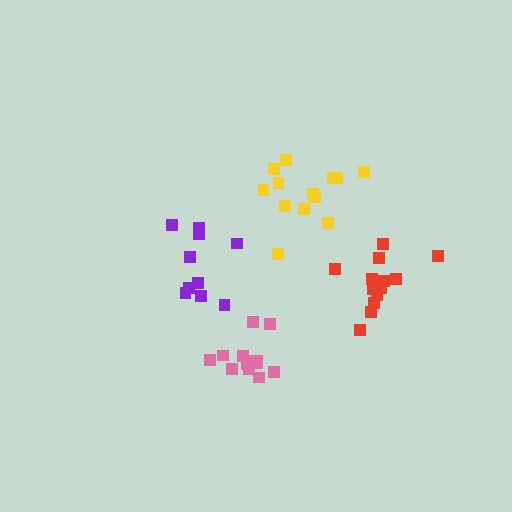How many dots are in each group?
Group 1: 13 dots, Group 2: 10 dots, Group 3: 13 dots, Group 4: 13 dots (49 total).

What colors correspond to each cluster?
The clusters are colored: yellow, purple, pink, red.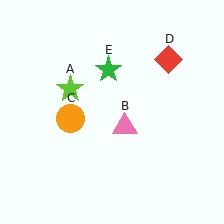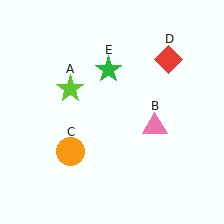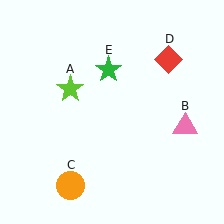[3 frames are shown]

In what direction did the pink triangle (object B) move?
The pink triangle (object B) moved right.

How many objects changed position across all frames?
2 objects changed position: pink triangle (object B), orange circle (object C).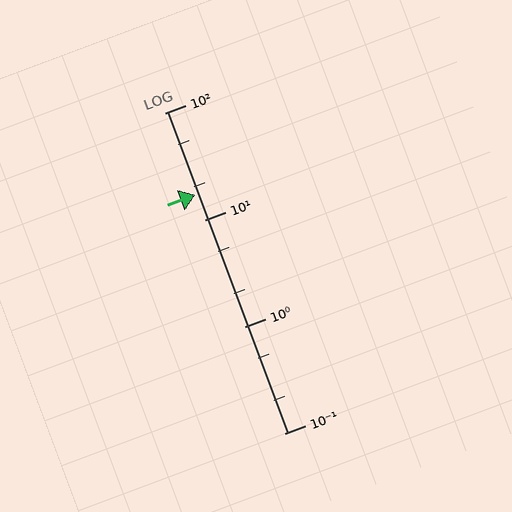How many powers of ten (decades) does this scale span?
The scale spans 3 decades, from 0.1 to 100.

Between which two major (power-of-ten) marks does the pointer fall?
The pointer is between 10 and 100.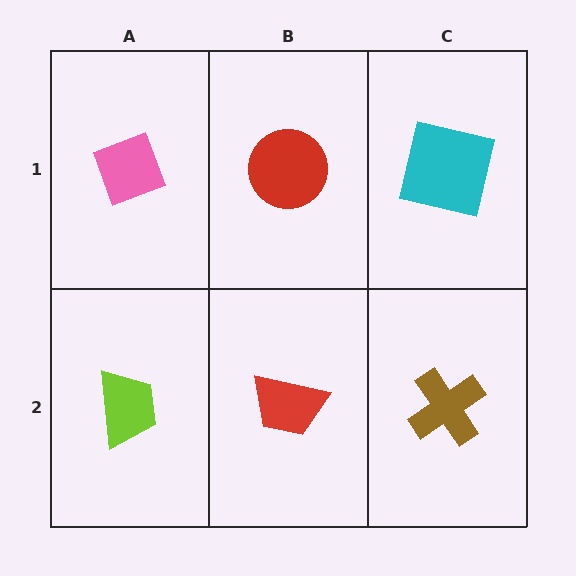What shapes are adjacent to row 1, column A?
A lime trapezoid (row 2, column A), a red circle (row 1, column B).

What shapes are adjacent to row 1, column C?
A brown cross (row 2, column C), a red circle (row 1, column B).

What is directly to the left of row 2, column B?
A lime trapezoid.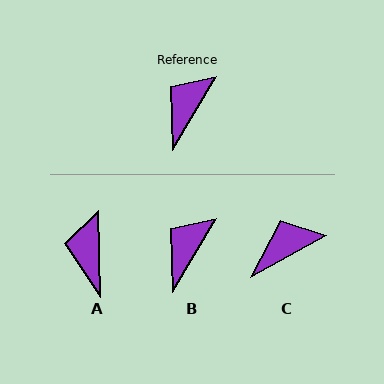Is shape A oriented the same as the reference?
No, it is off by about 32 degrees.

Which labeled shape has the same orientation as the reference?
B.